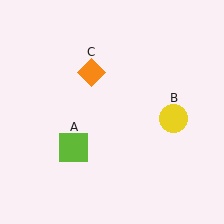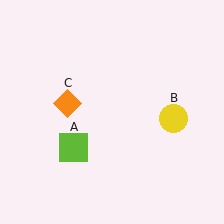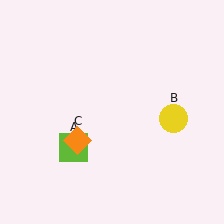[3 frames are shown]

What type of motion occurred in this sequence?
The orange diamond (object C) rotated counterclockwise around the center of the scene.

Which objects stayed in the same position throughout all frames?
Lime square (object A) and yellow circle (object B) remained stationary.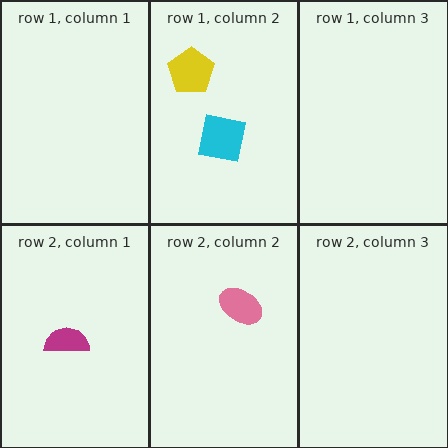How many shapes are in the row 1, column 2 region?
2.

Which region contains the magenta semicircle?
The row 2, column 1 region.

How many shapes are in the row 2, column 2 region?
1.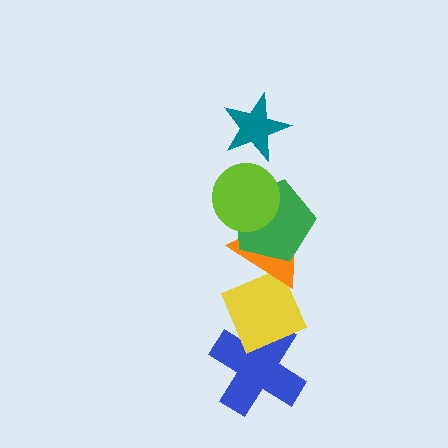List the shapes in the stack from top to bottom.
From top to bottom: the teal star, the lime circle, the green pentagon, the orange triangle, the yellow diamond, the blue cross.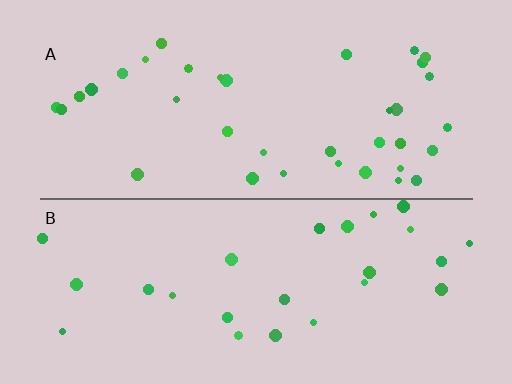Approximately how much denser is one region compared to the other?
Approximately 1.4× — region A over region B.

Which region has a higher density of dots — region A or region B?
A (the top).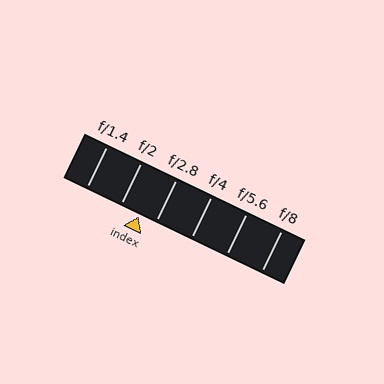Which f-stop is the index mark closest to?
The index mark is closest to f/2.8.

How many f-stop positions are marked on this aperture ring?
There are 6 f-stop positions marked.